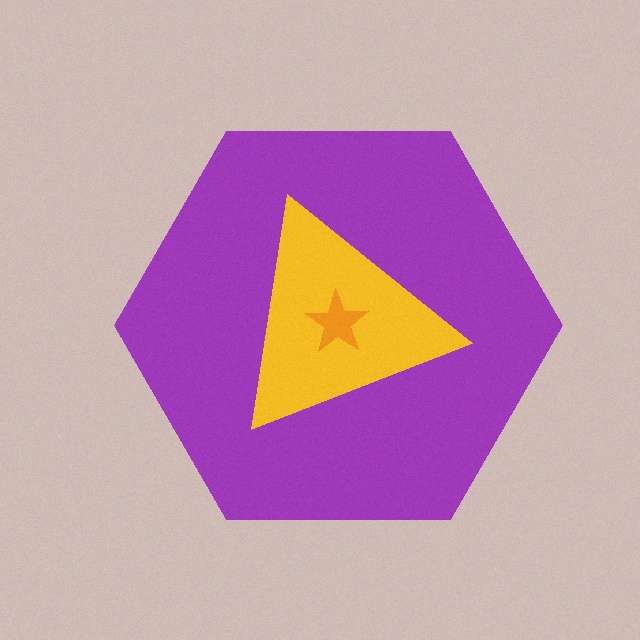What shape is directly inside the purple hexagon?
The yellow triangle.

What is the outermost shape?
The purple hexagon.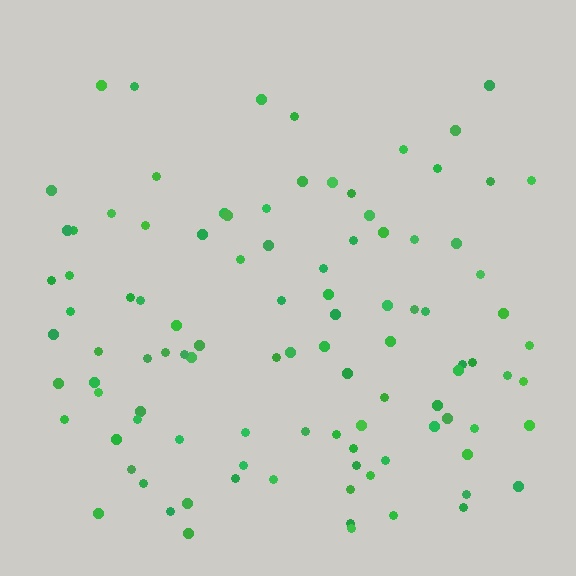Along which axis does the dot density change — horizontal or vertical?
Vertical.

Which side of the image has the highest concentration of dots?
The bottom.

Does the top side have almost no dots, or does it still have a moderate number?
Still a moderate number, just noticeably fewer than the bottom.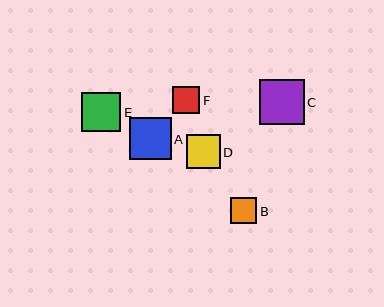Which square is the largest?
Square C is the largest with a size of approximately 45 pixels.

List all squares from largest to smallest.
From largest to smallest: C, A, E, D, F, B.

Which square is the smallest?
Square B is the smallest with a size of approximately 26 pixels.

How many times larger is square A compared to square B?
Square A is approximately 1.6 times the size of square B.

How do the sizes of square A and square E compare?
Square A and square E are approximately the same size.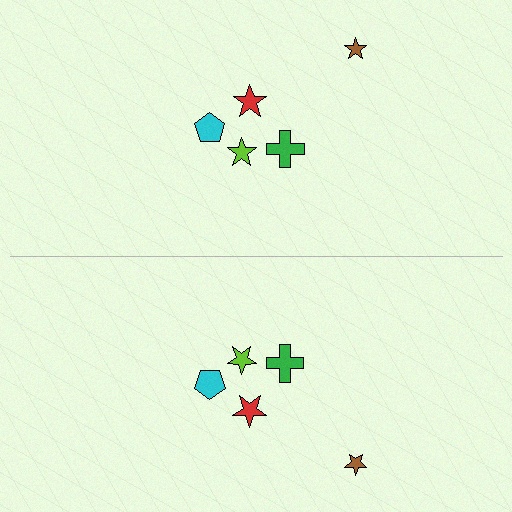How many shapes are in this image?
There are 10 shapes in this image.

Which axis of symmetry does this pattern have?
The pattern has a horizontal axis of symmetry running through the center of the image.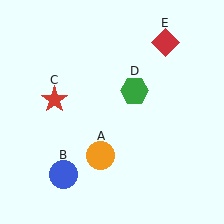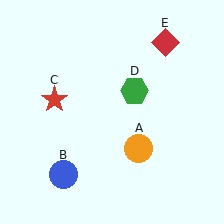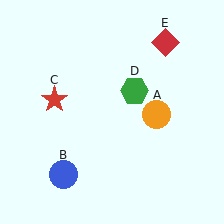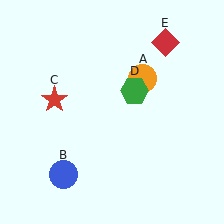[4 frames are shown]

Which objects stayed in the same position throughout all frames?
Blue circle (object B) and red star (object C) and green hexagon (object D) and red diamond (object E) remained stationary.